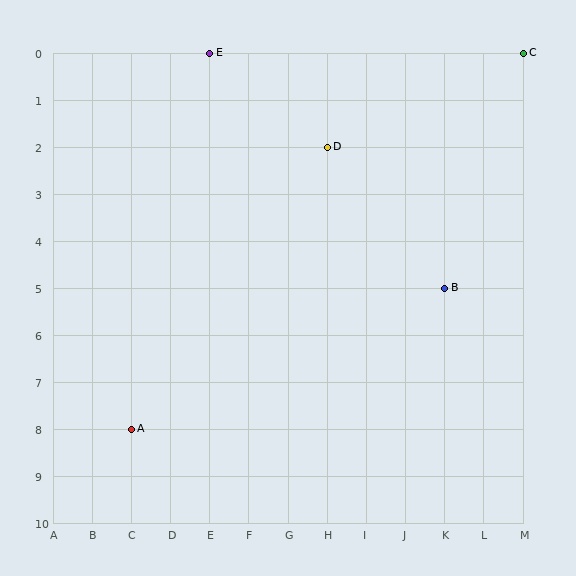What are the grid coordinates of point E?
Point E is at grid coordinates (E, 0).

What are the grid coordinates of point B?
Point B is at grid coordinates (K, 5).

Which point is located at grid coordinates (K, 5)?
Point B is at (K, 5).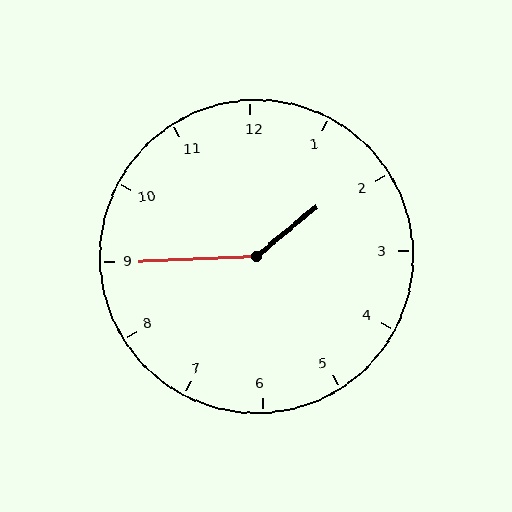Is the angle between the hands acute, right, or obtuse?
It is obtuse.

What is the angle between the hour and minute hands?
Approximately 142 degrees.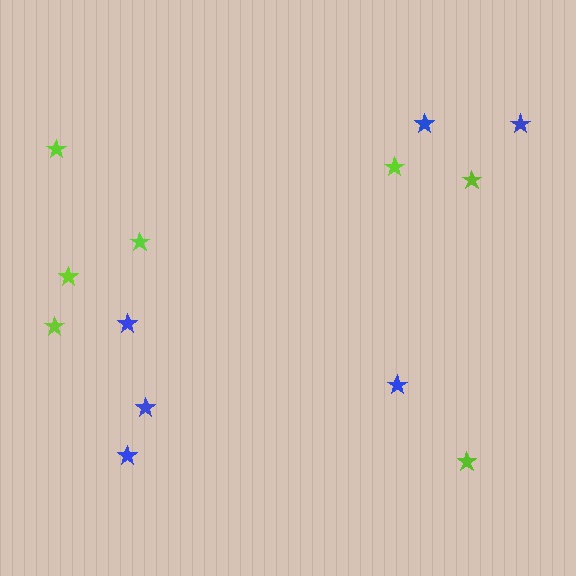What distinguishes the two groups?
There are 2 groups: one group of blue stars (6) and one group of lime stars (7).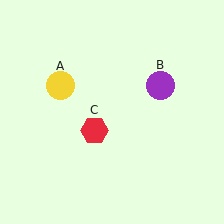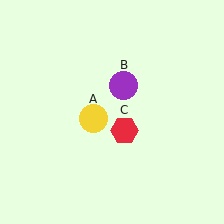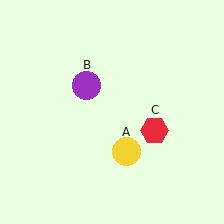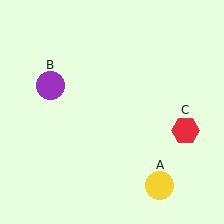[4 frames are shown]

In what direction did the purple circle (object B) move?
The purple circle (object B) moved left.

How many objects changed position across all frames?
3 objects changed position: yellow circle (object A), purple circle (object B), red hexagon (object C).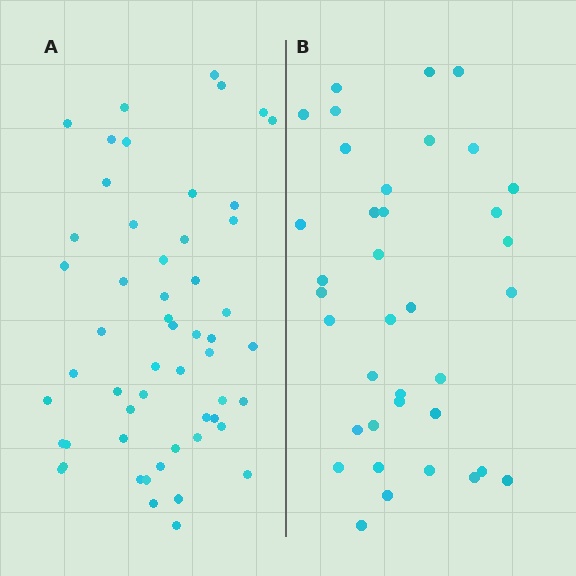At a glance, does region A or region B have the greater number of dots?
Region A (the left region) has more dots.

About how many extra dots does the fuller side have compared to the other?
Region A has approximately 15 more dots than region B.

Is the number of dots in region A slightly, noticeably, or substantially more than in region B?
Region A has substantially more. The ratio is roughly 1.5 to 1.